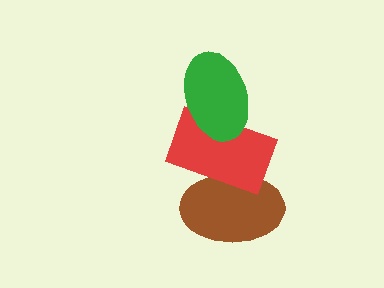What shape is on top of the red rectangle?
The green ellipse is on top of the red rectangle.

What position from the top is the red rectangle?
The red rectangle is 2nd from the top.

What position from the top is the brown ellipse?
The brown ellipse is 3rd from the top.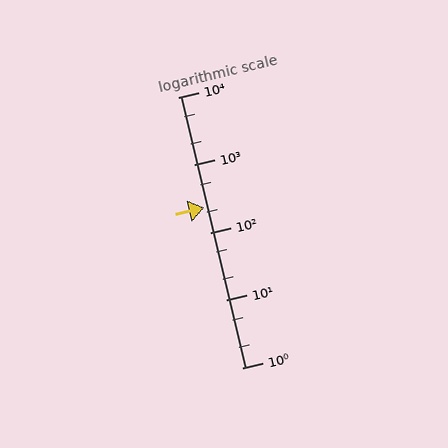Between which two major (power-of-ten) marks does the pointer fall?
The pointer is between 100 and 1000.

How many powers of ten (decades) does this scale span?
The scale spans 4 decades, from 1 to 10000.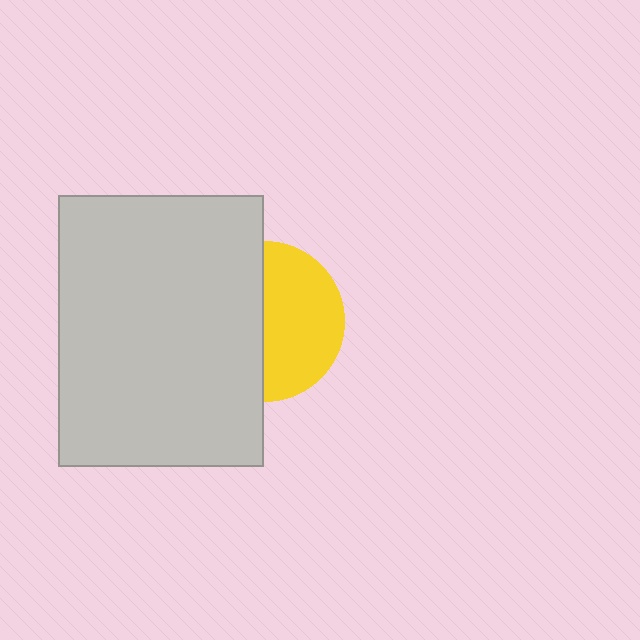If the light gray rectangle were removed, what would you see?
You would see the complete yellow circle.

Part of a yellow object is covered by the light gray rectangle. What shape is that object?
It is a circle.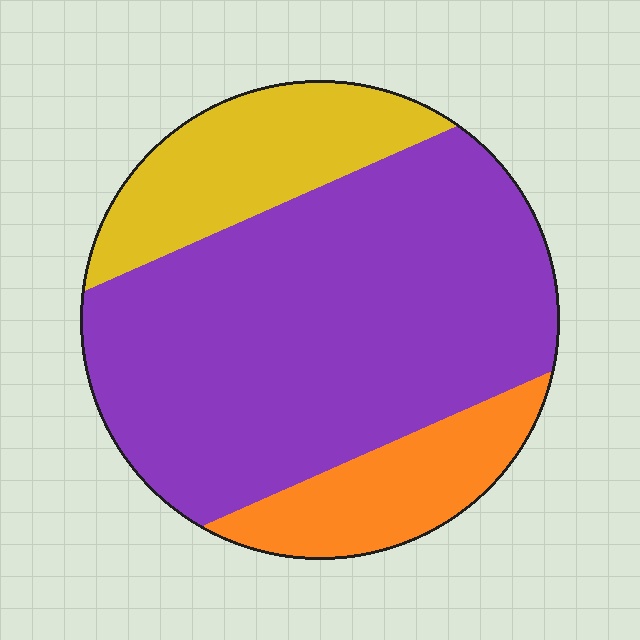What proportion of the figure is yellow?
Yellow covers about 20% of the figure.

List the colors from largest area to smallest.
From largest to smallest: purple, yellow, orange.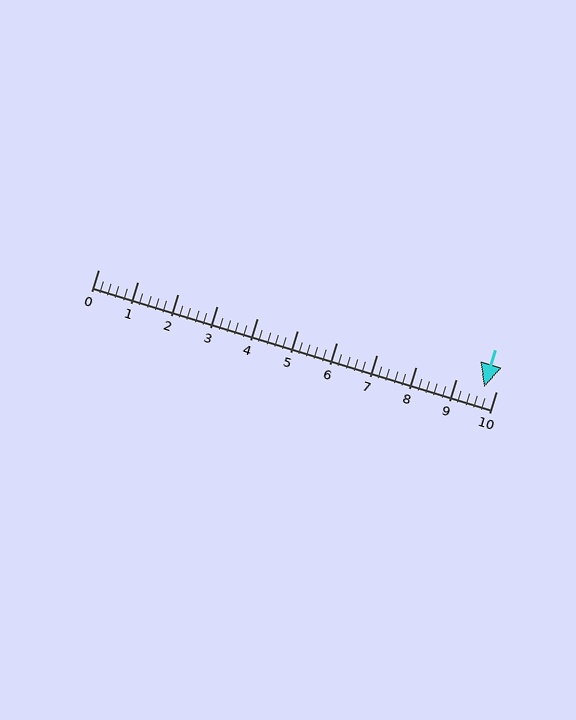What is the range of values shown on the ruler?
The ruler shows values from 0 to 10.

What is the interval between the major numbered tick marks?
The major tick marks are spaced 1 units apart.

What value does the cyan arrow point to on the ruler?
The cyan arrow points to approximately 9.7.